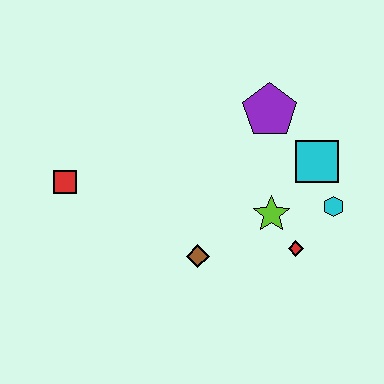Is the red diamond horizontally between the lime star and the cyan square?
Yes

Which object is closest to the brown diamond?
The lime star is closest to the brown diamond.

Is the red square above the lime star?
Yes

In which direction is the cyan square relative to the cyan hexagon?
The cyan square is above the cyan hexagon.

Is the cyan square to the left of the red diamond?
No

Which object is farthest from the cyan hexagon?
The red square is farthest from the cyan hexagon.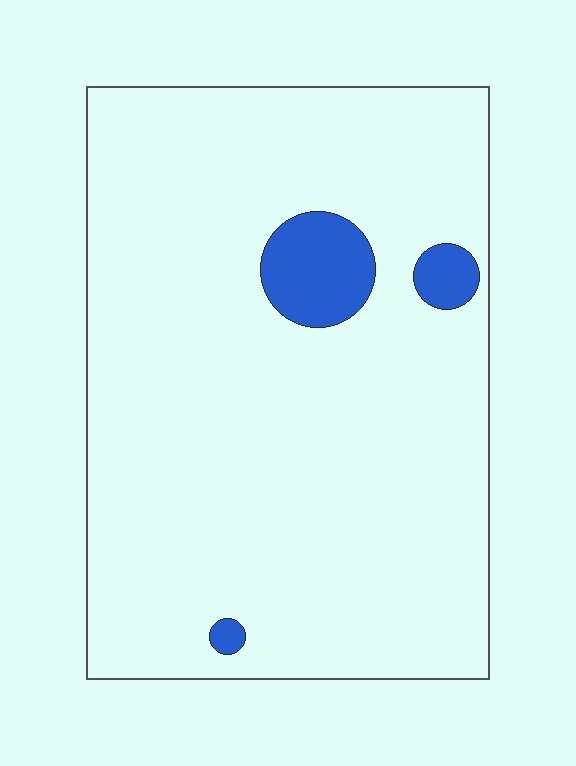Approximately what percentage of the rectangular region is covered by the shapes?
Approximately 5%.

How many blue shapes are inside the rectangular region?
3.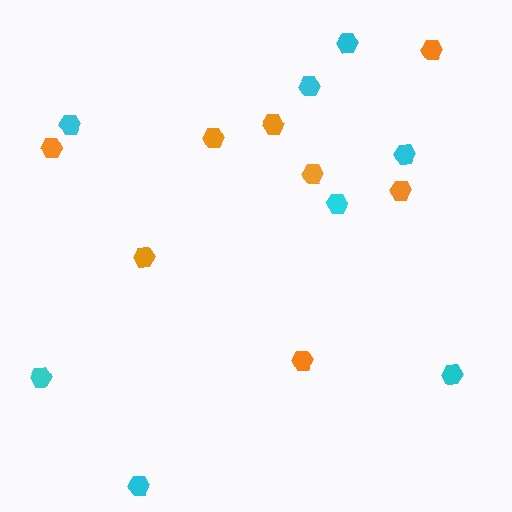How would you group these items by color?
There are 2 groups: one group of cyan hexagons (8) and one group of orange hexagons (8).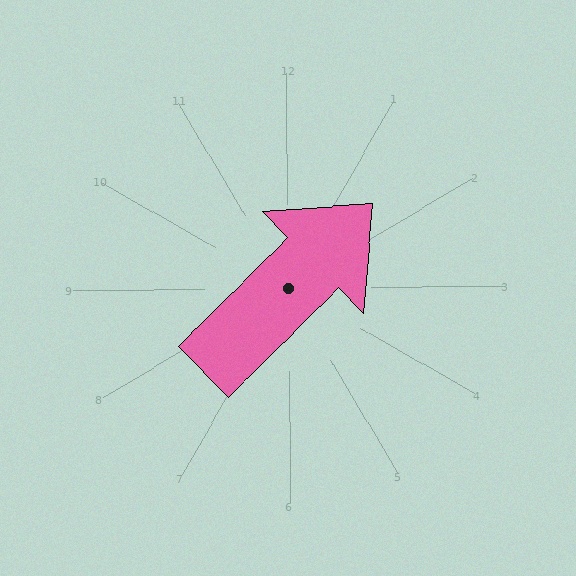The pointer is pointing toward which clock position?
Roughly 2 o'clock.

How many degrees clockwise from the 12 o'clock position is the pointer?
Approximately 46 degrees.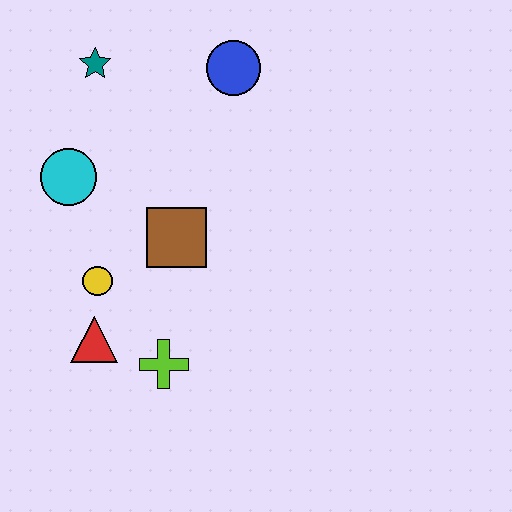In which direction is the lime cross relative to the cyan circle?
The lime cross is below the cyan circle.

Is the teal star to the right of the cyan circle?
Yes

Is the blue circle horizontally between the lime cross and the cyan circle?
No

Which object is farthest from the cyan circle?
The lime cross is farthest from the cyan circle.